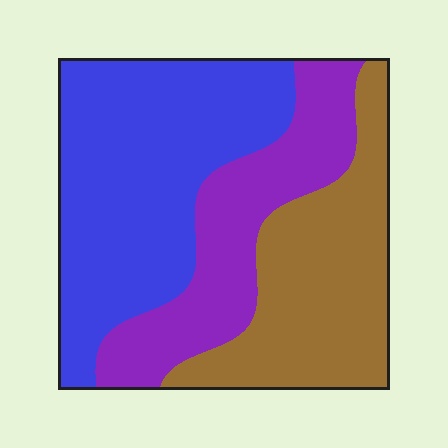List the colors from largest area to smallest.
From largest to smallest: blue, brown, purple.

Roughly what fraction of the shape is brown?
Brown covers roughly 30% of the shape.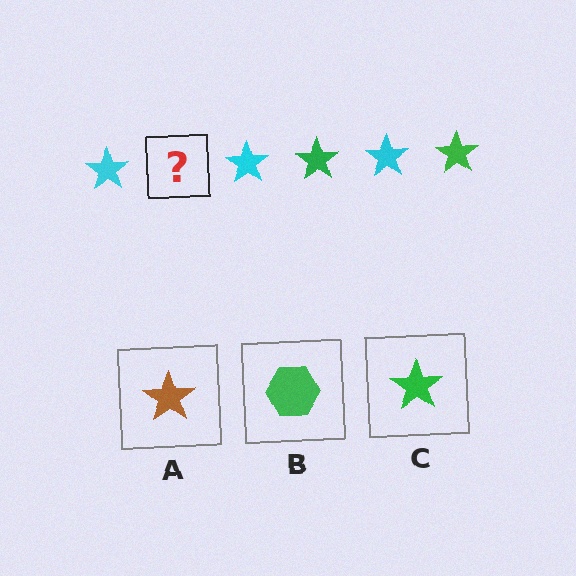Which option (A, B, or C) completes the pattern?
C.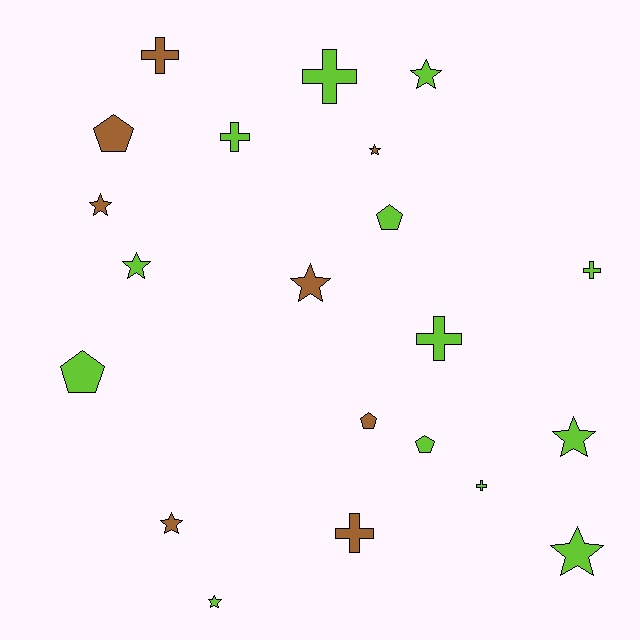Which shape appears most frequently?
Star, with 9 objects.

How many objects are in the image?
There are 21 objects.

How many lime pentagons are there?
There are 3 lime pentagons.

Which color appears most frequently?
Lime, with 13 objects.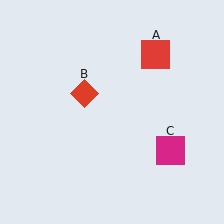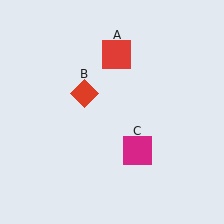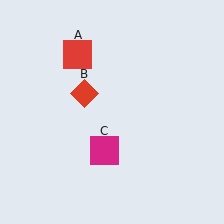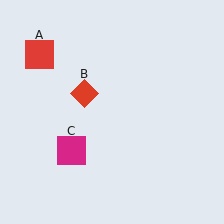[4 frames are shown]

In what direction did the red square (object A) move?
The red square (object A) moved left.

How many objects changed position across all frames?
2 objects changed position: red square (object A), magenta square (object C).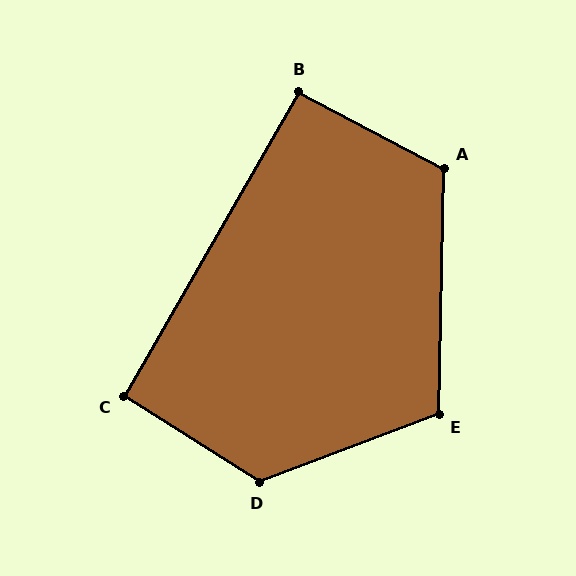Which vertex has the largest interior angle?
D, at approximately 127 degrees.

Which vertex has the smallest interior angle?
B, at approximately 92 degrees.